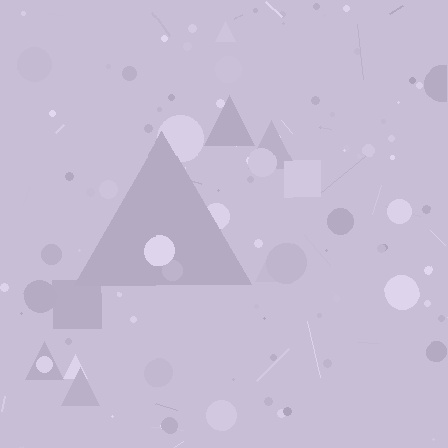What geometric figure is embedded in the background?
A triangle is embedded in the background.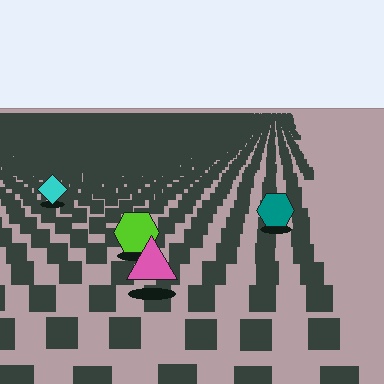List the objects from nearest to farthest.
From nearest to farthest: the pink triangle, the lime hexagon, the teal hexagon, the cyan diamond.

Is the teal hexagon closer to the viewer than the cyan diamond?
Yes. The teal hexagon is closer — you can tell from the texture gradient: the ground texture is coarser near it.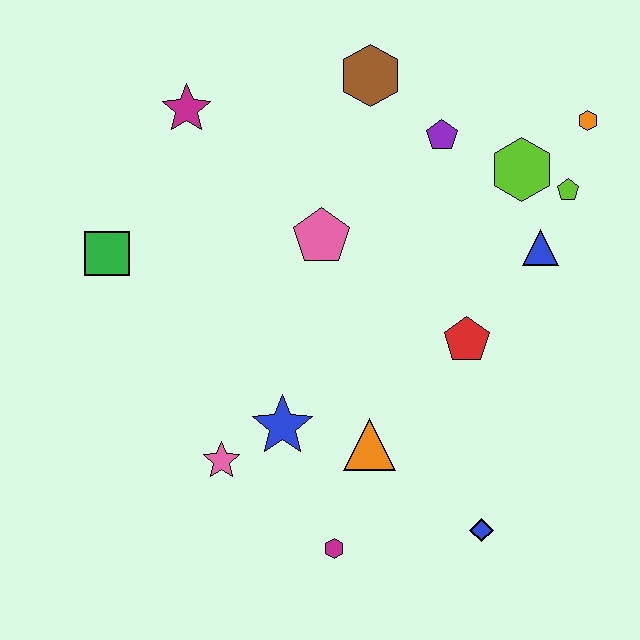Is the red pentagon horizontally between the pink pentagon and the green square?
No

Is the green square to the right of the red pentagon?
No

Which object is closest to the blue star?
The pink star is closest to the blue star.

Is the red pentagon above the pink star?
Yes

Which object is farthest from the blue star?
The orange hexagon is farthest from the blue star.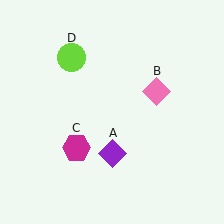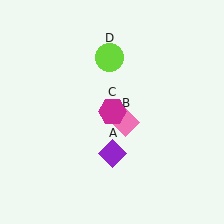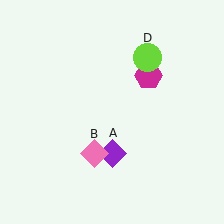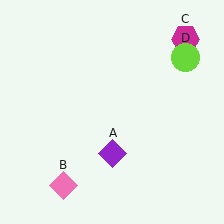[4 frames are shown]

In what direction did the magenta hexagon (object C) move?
The magenta hexagon (object C) moved up and to the right.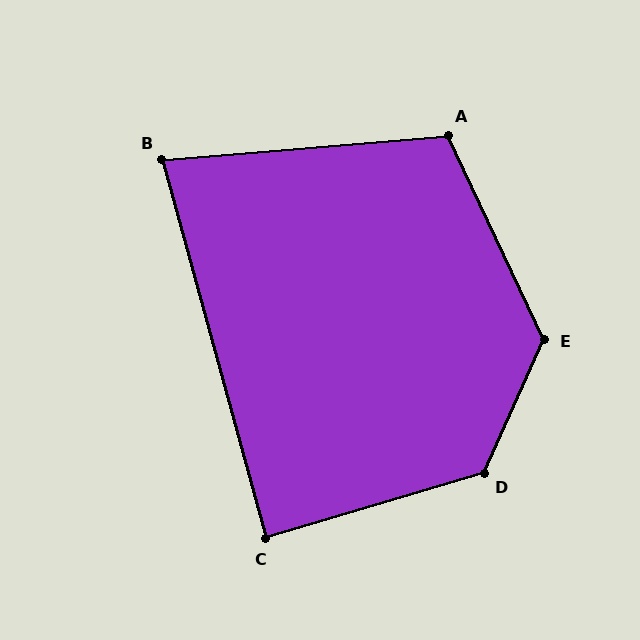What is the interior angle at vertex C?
Approximately 89 degrees (approximately right).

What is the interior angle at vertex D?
Approximately 131 degrees (obtuse).